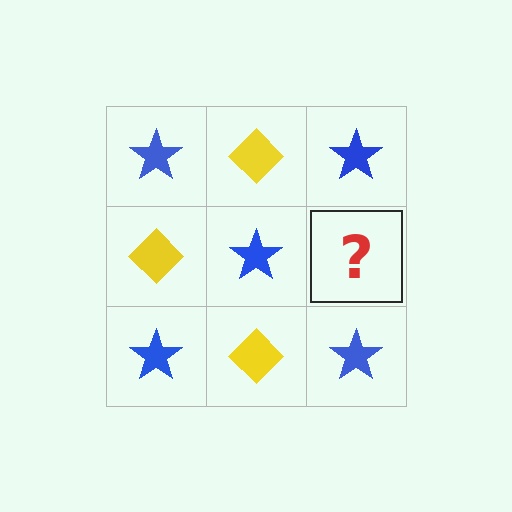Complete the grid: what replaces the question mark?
The question mark should be replaced with a yellow diamond.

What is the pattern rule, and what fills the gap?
The rule is that it alternates blue star and yellow diamond in a checkerboard pattern. The gap should be filled with a yellow diamond.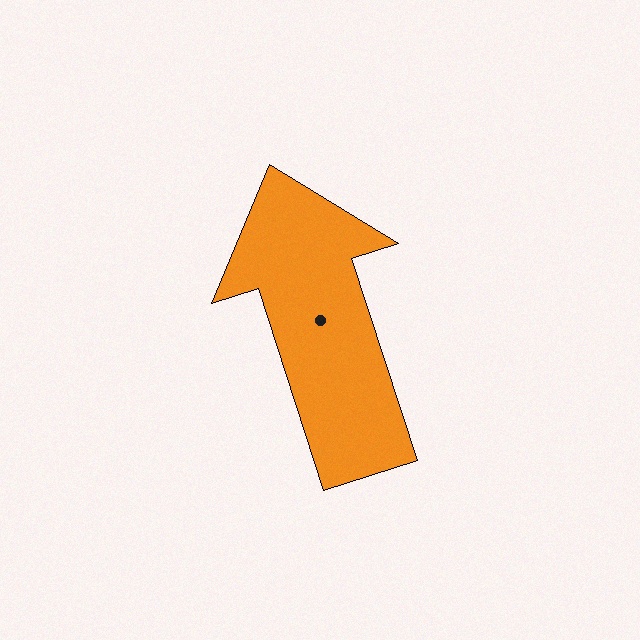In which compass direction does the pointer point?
North.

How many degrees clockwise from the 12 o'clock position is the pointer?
Approximately 342 degrees.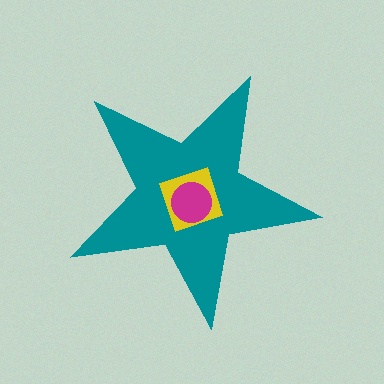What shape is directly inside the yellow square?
The magenta circle.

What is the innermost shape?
The magenta circle.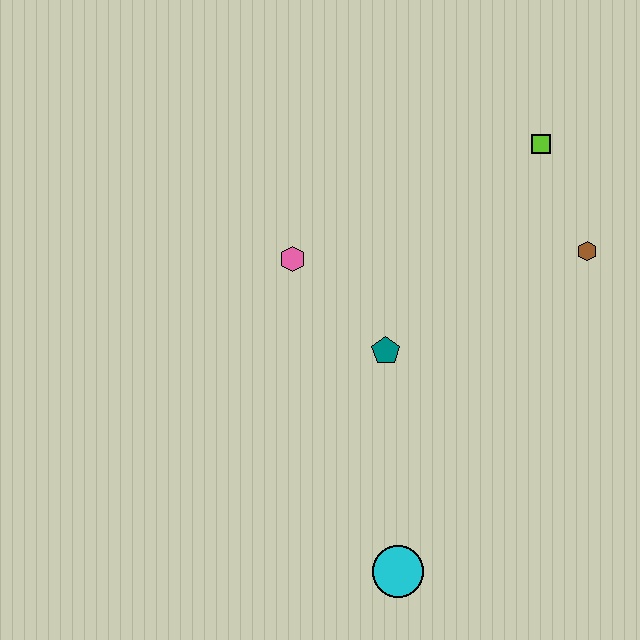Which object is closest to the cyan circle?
The teal pentagon is closest to the cyan circle.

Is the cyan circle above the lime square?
No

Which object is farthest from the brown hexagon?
The cyan circle is farthest from the brown hexagon.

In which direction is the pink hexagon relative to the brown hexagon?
The pink hexagon is to the left of the brown hexagon.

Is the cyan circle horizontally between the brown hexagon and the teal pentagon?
Yes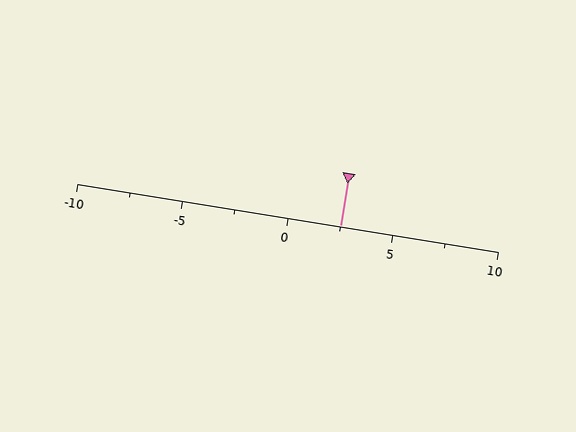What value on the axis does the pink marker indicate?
The marker indicates approximately 2.5.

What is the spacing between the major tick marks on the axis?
The major ticks are spaced 5 apart.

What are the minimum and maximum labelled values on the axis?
The axis runs from -10 to 10.